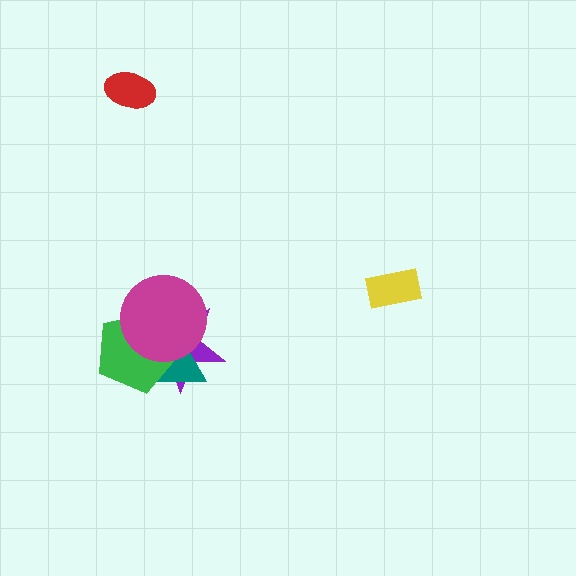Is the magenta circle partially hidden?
No, no other shape covers it.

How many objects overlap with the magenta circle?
3 objects overlap with the magenta circle.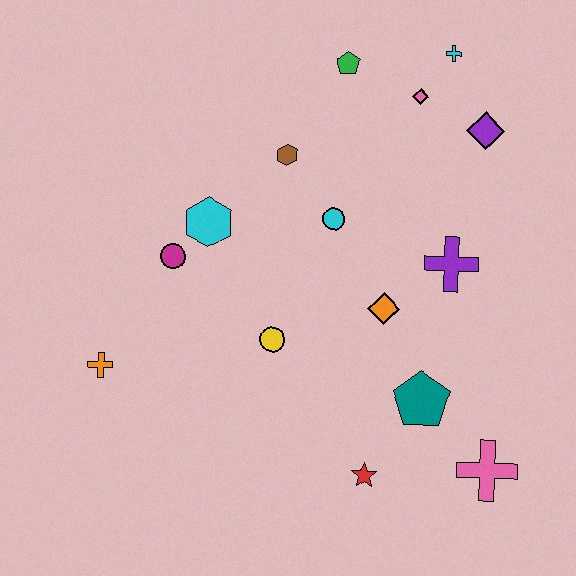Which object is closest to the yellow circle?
The orange diamond is closest to the yellow circle.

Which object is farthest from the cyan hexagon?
The pink cross is farthest from the cyan hexagon.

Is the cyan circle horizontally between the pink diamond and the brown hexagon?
Yes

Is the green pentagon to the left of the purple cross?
Yes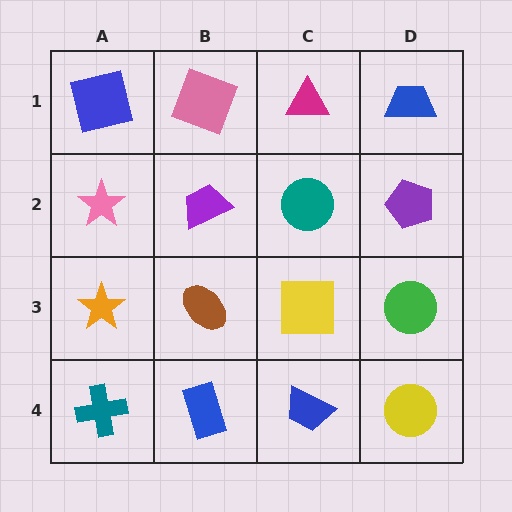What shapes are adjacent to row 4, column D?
A green circle (row 3, column D), a blue trapezoid (row 4, column C).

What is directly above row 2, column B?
A pink square.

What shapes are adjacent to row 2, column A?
A blue square (row 1, column A), an orange star (row 3, column A), a purple trapezoid (row 2, column B).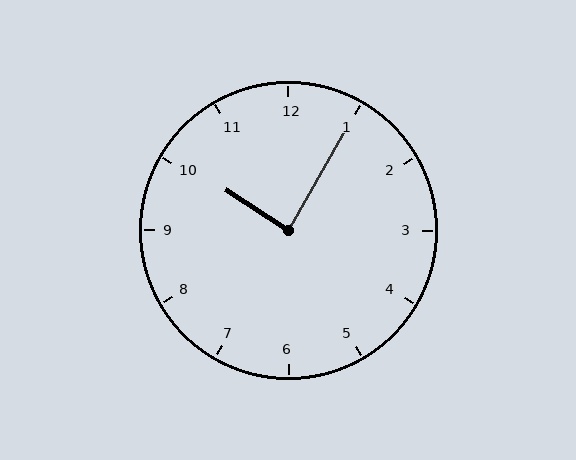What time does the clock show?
10:05.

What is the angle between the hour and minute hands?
Approximately 88 degrees.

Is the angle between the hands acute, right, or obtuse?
It is right.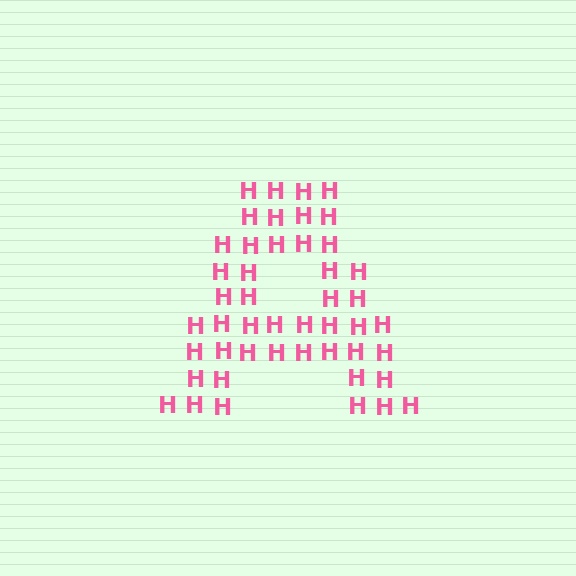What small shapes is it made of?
It is made of small letter H's.